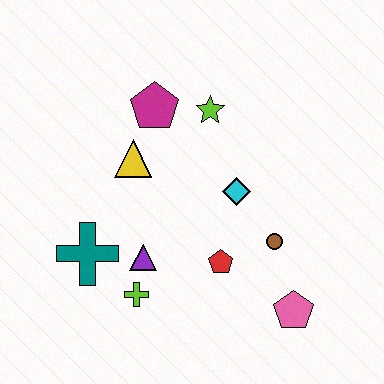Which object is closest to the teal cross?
The purple triangle is closest to the teal cross.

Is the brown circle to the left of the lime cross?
No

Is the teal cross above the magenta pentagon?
No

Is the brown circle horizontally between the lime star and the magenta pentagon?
No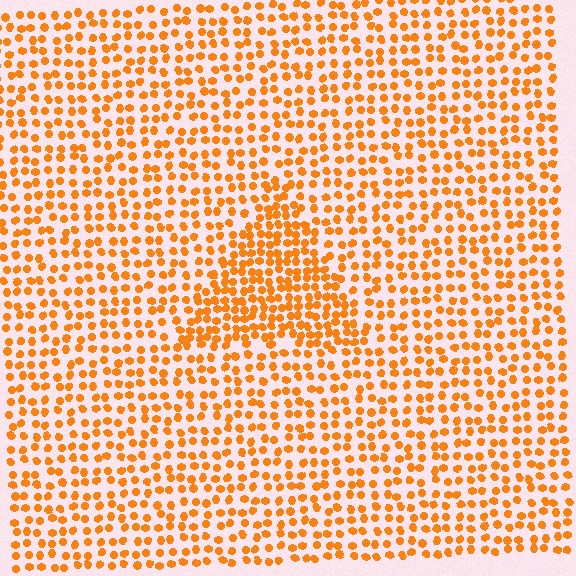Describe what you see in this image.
The image contains small orange elements arranged at two different densities. A triangle-shaped region is visible where the elements are more densely packed than the surrounding area.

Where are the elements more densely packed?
The elements are more densely packed inside the triangle boundary.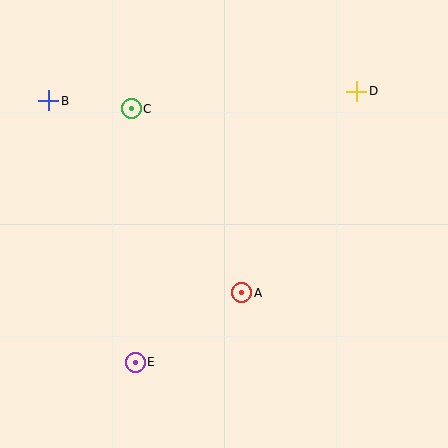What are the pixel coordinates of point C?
Point C is at (131, 109).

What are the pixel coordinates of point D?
Point D is at (357, 91).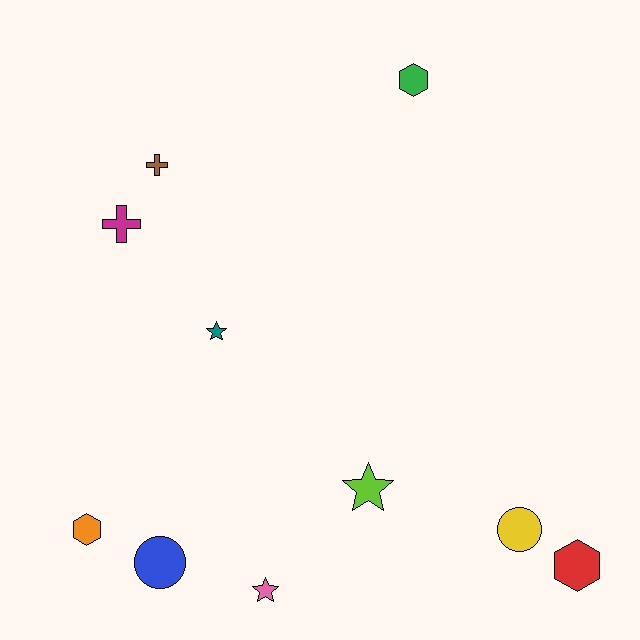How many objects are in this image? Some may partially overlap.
There are 10 objects.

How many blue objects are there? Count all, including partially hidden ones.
There is 1 blue object.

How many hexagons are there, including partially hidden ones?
There are 3 hexagons.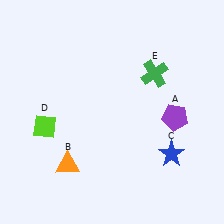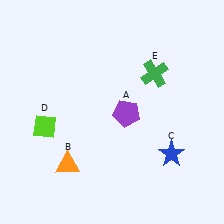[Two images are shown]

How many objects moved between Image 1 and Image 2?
1 object moved between the two images.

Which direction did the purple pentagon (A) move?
The purple pentagon (A) moved left.